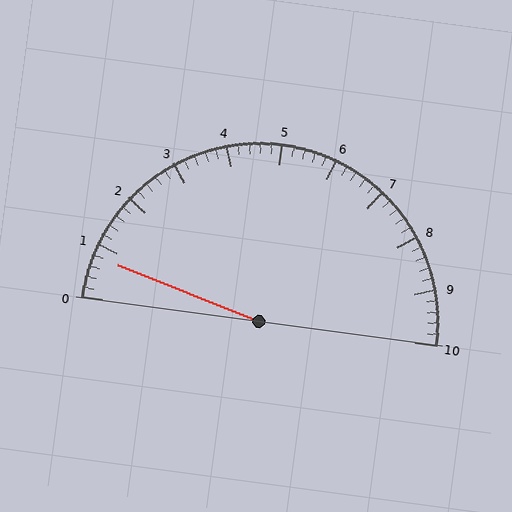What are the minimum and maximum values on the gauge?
The gauge ranges from 0 to 10.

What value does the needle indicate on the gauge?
The needle indicates approximately 0.8.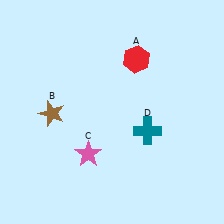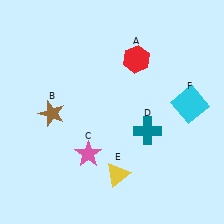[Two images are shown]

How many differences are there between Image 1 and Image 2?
There are 2 differences between the two images.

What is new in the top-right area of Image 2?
A cyan square (F) was added in the top-right area of Image 2.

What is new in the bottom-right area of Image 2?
A yellow triangle (E) was added in the bottom-right area of Image 2.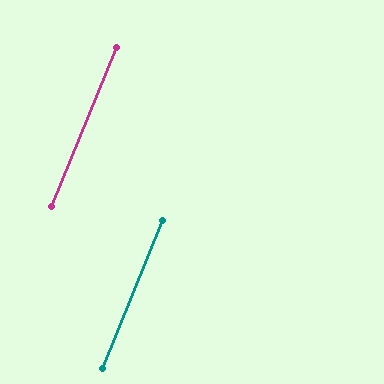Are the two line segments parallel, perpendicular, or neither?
Parallel — their directions differ by only 0.3°.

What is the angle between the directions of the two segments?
Approximately 0 degrees.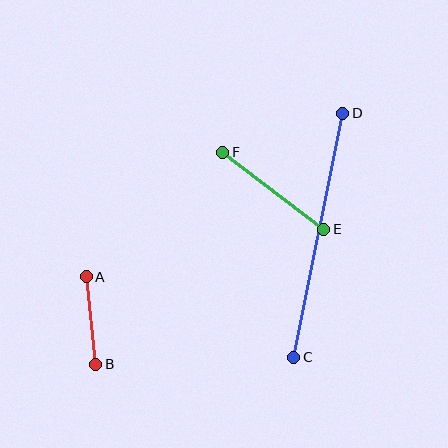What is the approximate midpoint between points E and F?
The midpoint is at approximately (273, 191) pixels.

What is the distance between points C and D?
The distance is approximately 249 pixels.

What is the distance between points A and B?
The distance is approximately 88 pixels.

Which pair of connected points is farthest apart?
Points C and D are farthest apart.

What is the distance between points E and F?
The distance is approximately 127 pixels.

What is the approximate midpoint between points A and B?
The midpoint is at approximately (91, 320) pixels.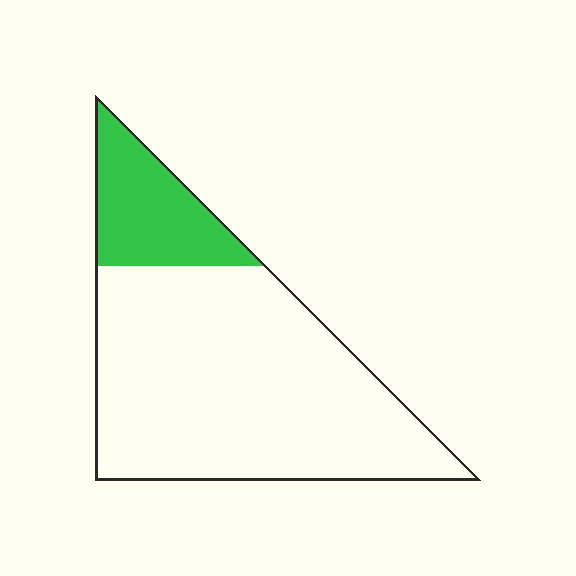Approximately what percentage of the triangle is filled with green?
Approximately 20%.